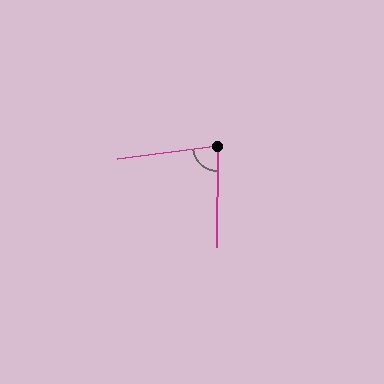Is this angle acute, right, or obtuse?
It is acute.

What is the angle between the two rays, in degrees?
Approximately 82 degrees.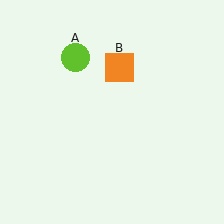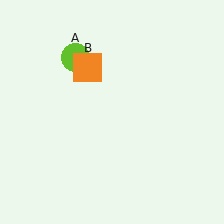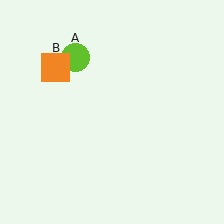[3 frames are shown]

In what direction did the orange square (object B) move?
The orange square (object B) moved left.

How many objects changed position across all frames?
1 object changed position: orange square (object B).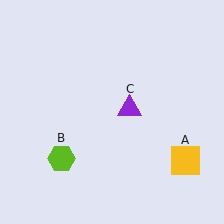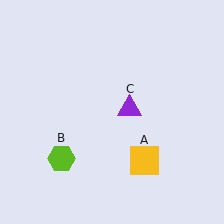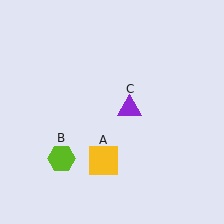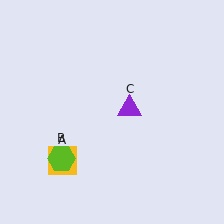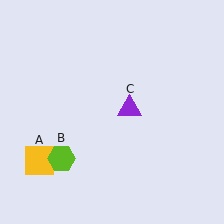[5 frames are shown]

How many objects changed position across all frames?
1 object changed position: yellow square (object A).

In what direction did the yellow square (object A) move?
The yellow square (object A) moved left.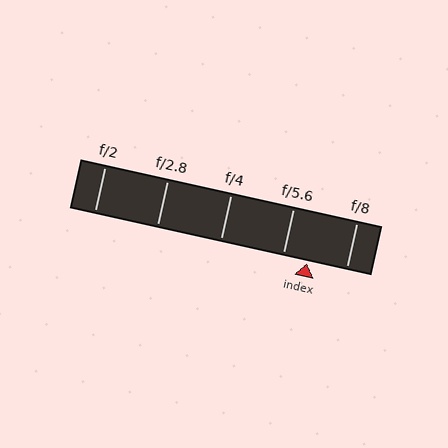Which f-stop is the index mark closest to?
The index mark is closest to f/5.6.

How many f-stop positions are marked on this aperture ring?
There are 5 f-stop positions marked.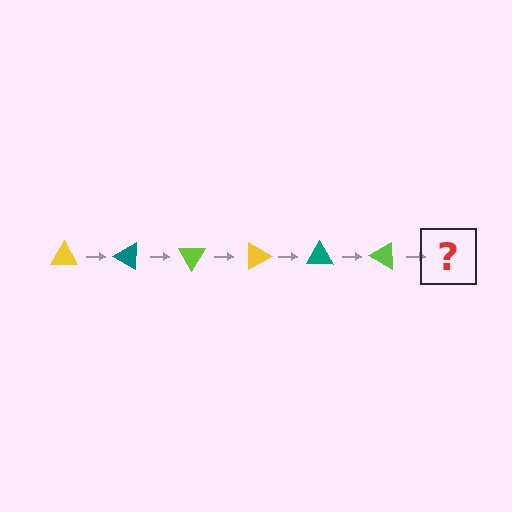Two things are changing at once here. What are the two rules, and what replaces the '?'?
The two rules are that it rotates 30 degrees each step and the color cycles through yellow, teal, and lime. The '?' should be a yellow triangle, rotated 180 degrees from the start.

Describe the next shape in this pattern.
It should be a yellow triangle, rotated 180 degrees from the start.